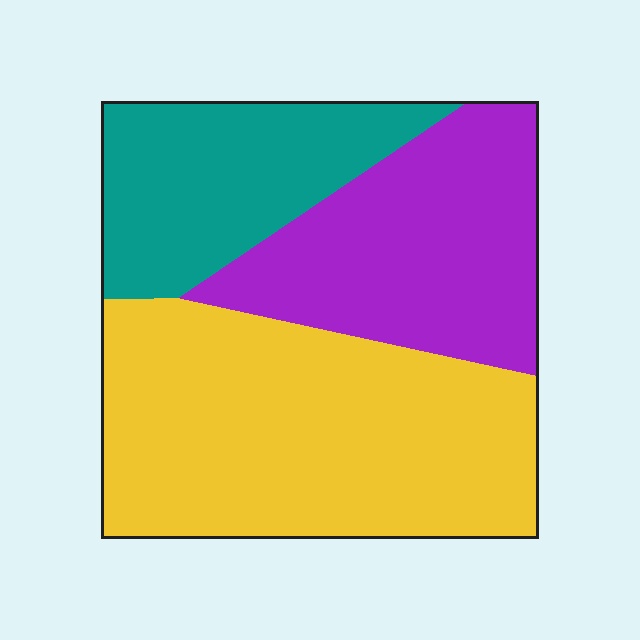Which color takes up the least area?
Teal, at roughly 25%.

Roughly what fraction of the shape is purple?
Purple takes up about one third (1/3) of the shape.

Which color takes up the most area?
Yellow, at roughly 50%.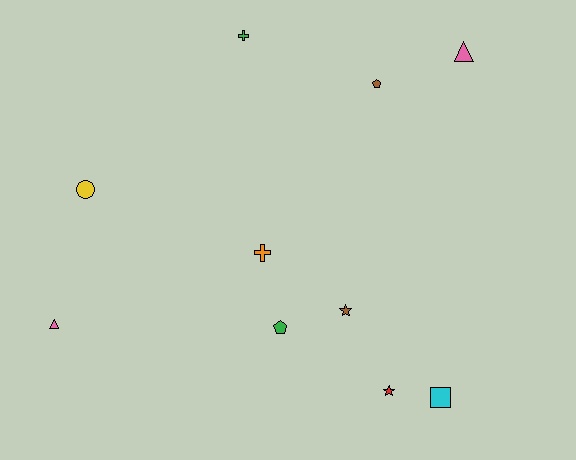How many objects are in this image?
There are 10 objects.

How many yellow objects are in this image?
There is 1 yellow object.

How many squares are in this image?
There is 1 square.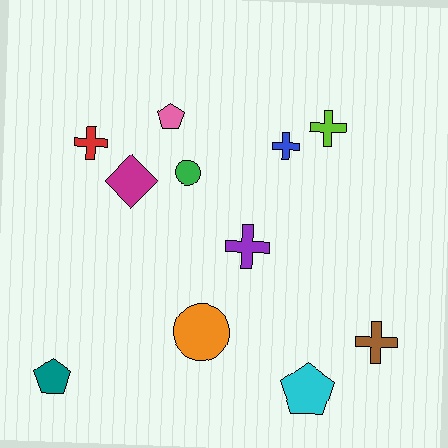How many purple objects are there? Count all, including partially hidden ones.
There is 1 purple object.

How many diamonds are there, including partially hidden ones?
There is 1 diamond.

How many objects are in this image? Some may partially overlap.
There are 11 objects.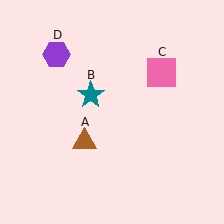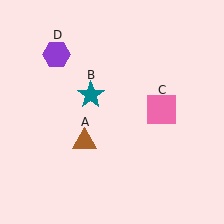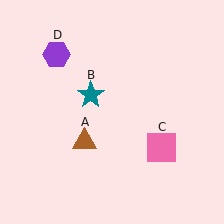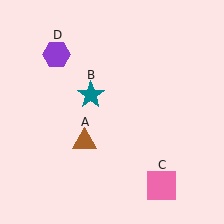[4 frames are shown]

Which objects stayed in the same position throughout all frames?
Brown triangle (object A) and teal star (object B) and purple hexagon (object D) remained stationary.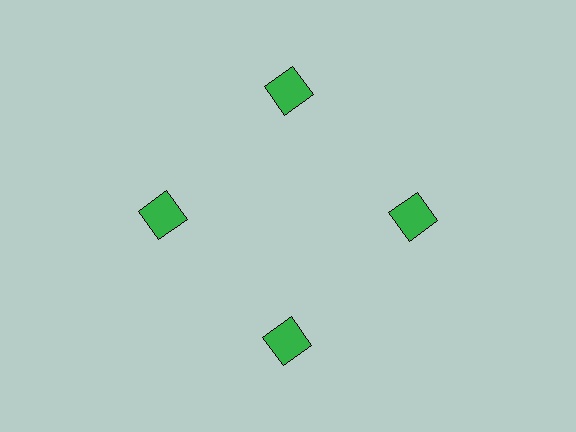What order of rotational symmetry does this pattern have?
This pattern has 4-fold rotational symmetry.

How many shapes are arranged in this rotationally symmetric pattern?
There are 4 shapes, arranged in 4 groups of 1.